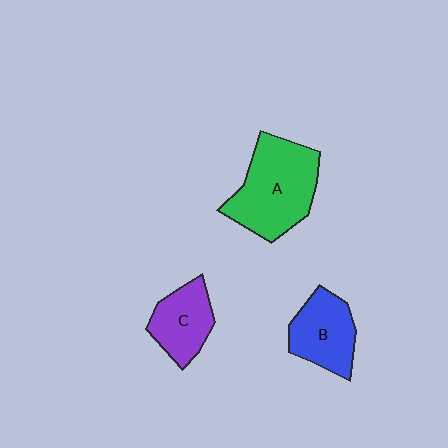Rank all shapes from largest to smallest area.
From largest to smallest: A (green), B (blue), C (purple).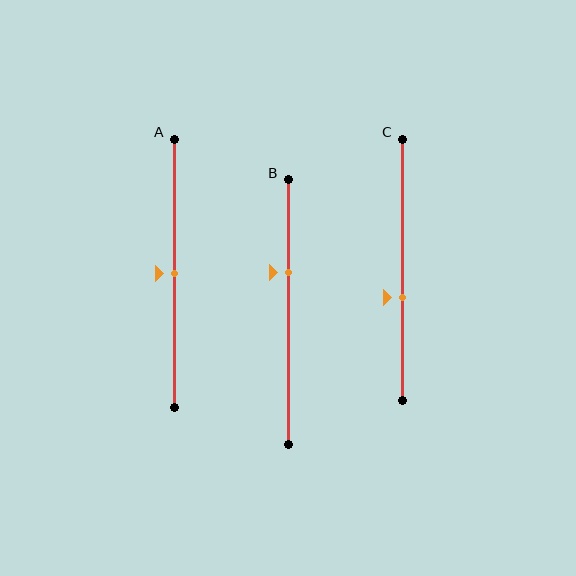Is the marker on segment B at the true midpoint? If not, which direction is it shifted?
No, the marker on segment B is shifted upward by about 15% of the segment length.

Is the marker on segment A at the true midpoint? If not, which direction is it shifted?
Yes, the marker on segment A is at the true midpoint.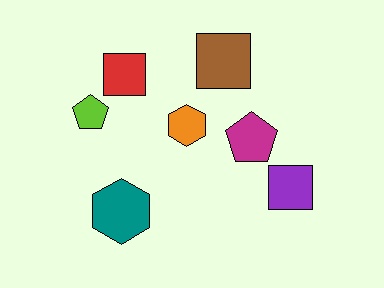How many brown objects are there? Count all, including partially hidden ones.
There is 1 brown object.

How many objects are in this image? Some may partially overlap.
There are 7 objects.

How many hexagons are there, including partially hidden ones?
There are 2 hexagons.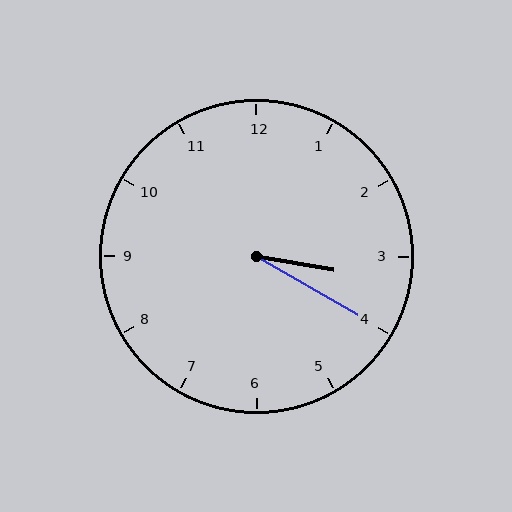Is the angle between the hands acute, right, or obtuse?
It is acute.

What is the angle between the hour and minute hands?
Approximately 20 degrees.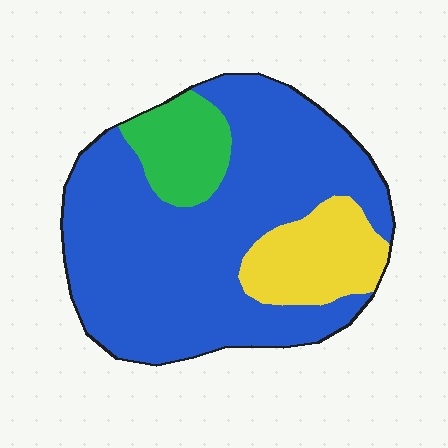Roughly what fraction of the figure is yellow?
Yellow covers 15% of the figure.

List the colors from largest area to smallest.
From largest to smallest: blue, yellow, green.